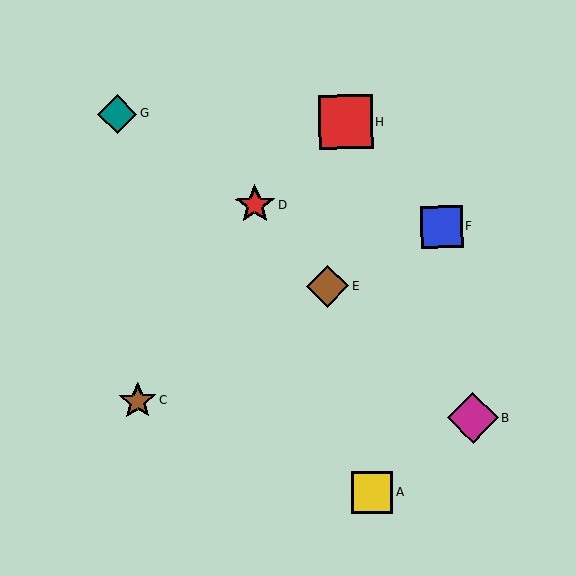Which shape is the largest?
The red square (labeled H) is the largest.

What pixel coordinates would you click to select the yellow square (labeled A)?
Click at (372, 493) to select the yellow square A.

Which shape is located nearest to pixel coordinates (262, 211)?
The red star (labeled D) at (255, 205) is nearest to that location.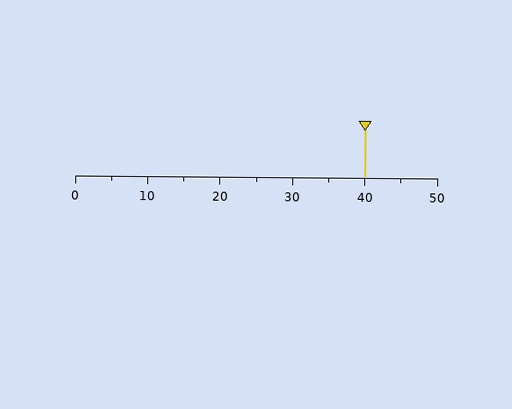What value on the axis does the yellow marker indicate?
The marker indicates approximately 40.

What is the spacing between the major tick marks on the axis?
The major ticks are spaced 10 apart.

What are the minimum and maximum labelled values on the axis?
The axis runs from 0 to 50.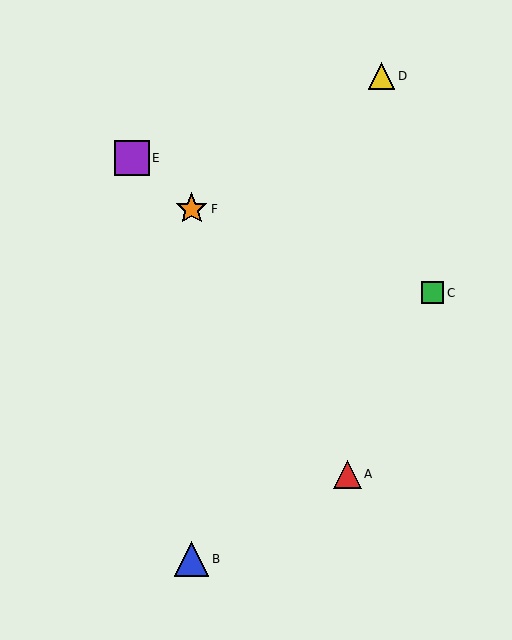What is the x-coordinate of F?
Object F is at x≈192.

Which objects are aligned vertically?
Objects B, F are aligned vertically.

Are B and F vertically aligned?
Yes, both are at x≈192.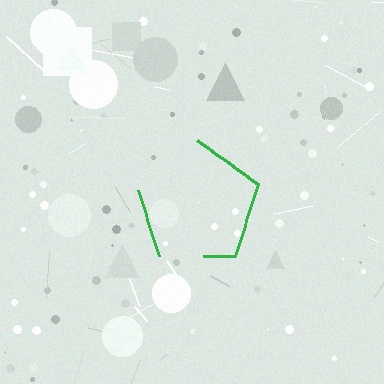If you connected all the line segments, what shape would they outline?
They would outline a pentagon.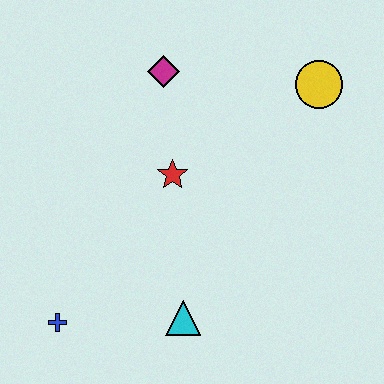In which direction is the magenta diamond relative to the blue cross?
The magenta diamond is above the blue cross.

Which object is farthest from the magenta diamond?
The blue cross is farthest from the magenta diamond.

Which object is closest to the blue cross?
The cyan triangle is closest to the blue cross.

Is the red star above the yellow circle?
No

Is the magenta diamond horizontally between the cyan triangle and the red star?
No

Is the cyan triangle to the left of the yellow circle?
Yes